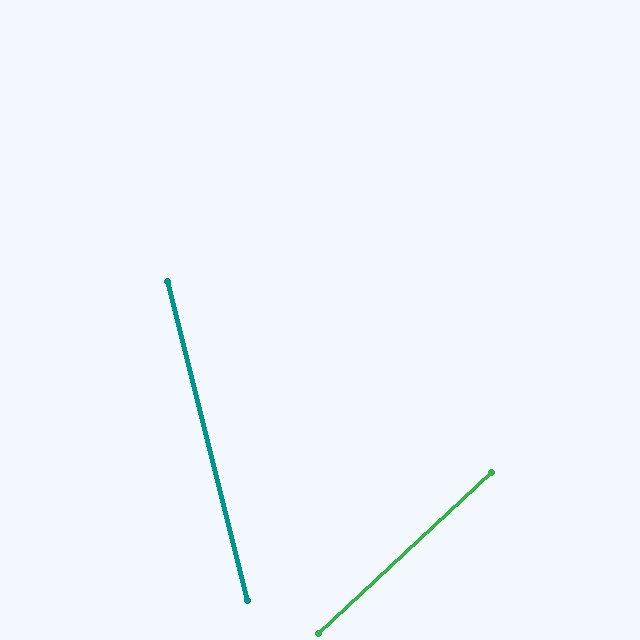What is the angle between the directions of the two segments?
Approximately 61 degrees.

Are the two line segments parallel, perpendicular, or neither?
Neither parallel nor perpendicular — they differ by about 61°.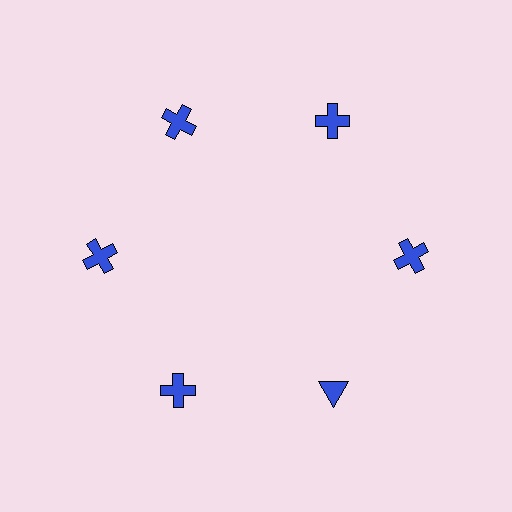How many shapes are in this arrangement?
There are 6 shapes arranged in a ring pattern.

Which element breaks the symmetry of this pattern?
The blue triangle at roughly the 5 o'clock position breaks the symmetry. All other shapes are blue crosses.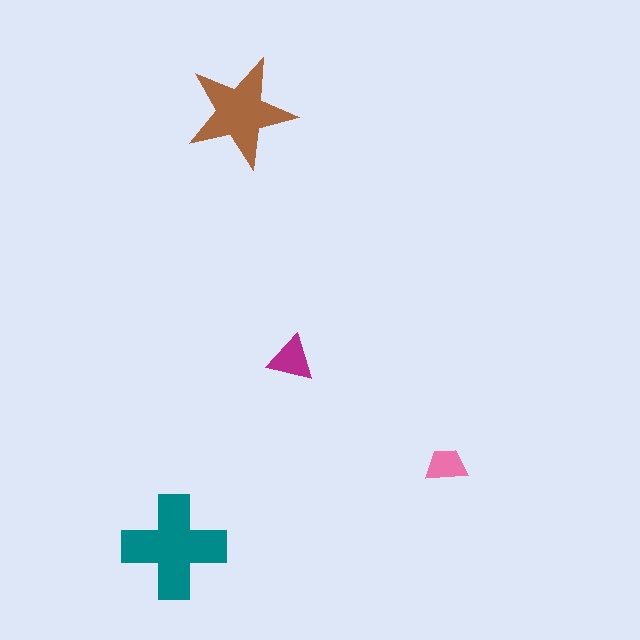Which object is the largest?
The teal cross.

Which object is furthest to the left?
The teal cross is leftmost.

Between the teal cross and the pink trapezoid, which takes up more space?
The teal cross.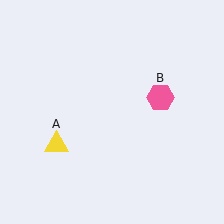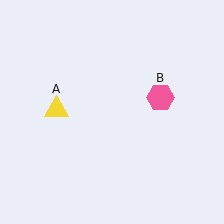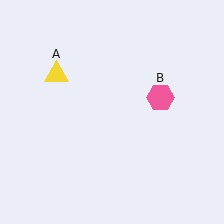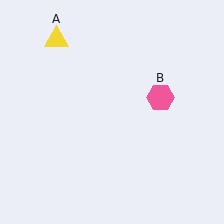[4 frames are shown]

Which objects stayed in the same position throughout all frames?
Pink hexagon (object B) remained stationary.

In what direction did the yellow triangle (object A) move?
The yellow triangle (object A) moved up.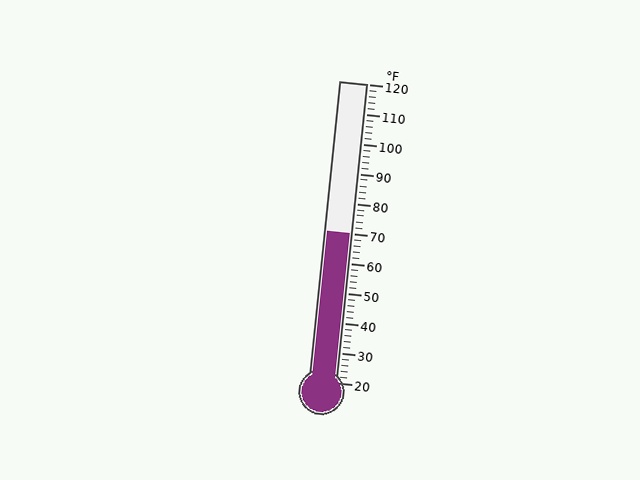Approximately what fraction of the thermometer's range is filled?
The thermometer is filled to approximately 50% of its range.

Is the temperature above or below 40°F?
The temperature is above 40°F.